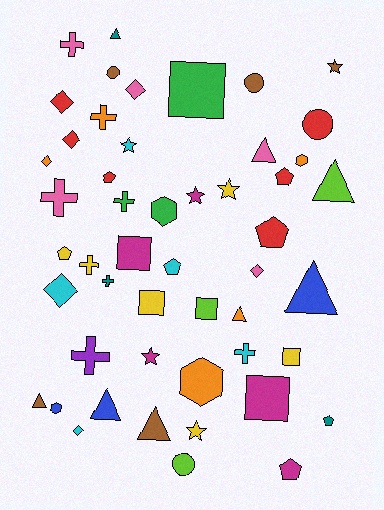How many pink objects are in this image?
There are 5 pink objects.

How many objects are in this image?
There are 50 objects.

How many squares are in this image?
There are 6 squares.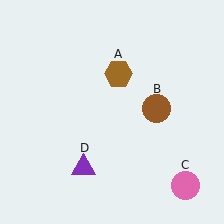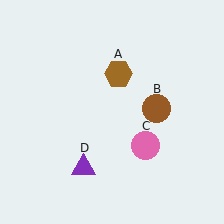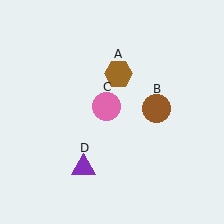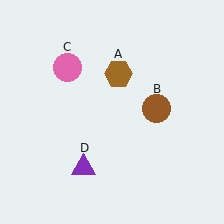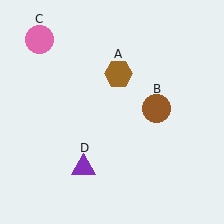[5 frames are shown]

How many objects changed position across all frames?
1 object changed position: pink circle (object C).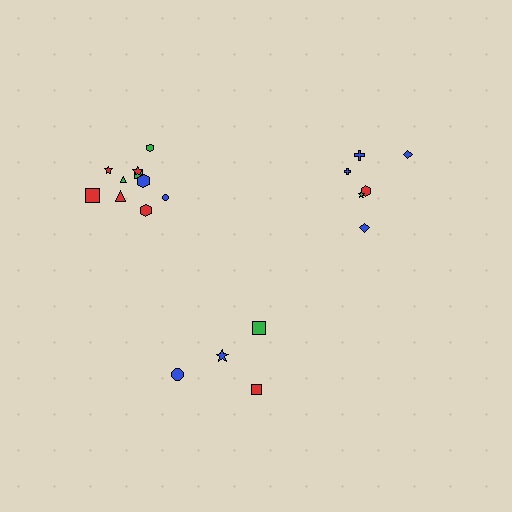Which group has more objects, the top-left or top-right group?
The top-left group.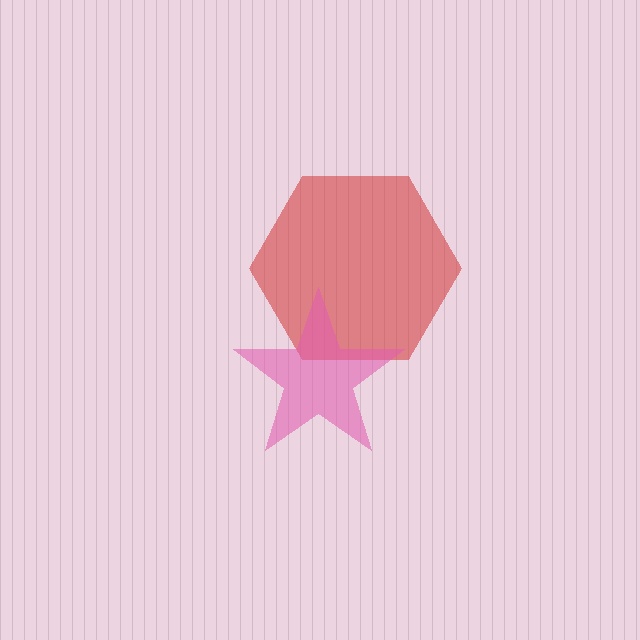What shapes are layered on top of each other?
The layered shapes are: a red hexagon, a pink star.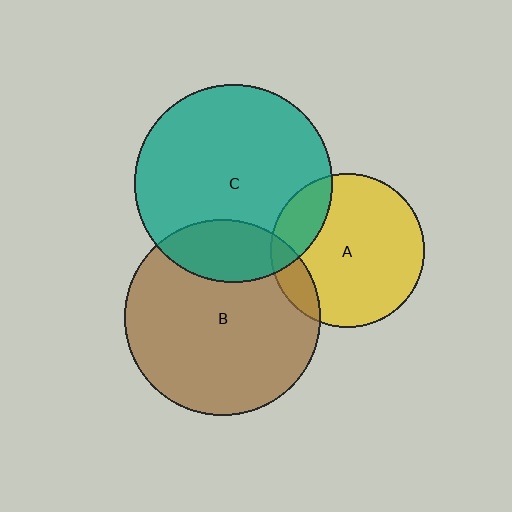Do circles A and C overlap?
Yes.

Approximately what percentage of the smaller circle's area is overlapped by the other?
Approximately 20%.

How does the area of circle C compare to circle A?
Approximately 1.7 times.